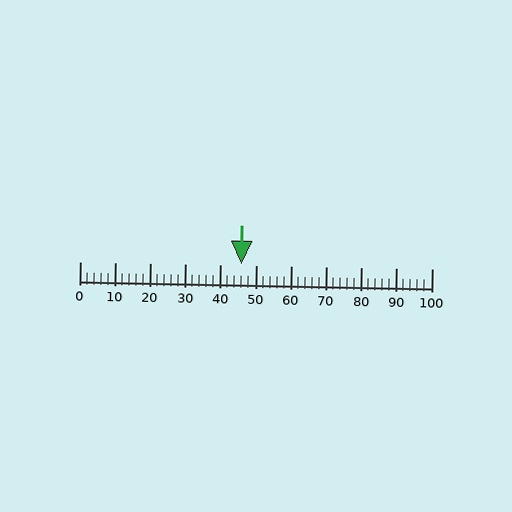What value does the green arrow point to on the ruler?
The green arrow points to approximately 46.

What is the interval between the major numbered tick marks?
The major tick marks are spaced 10 units apart.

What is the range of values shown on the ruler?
The ruler shows values from 0 to 100.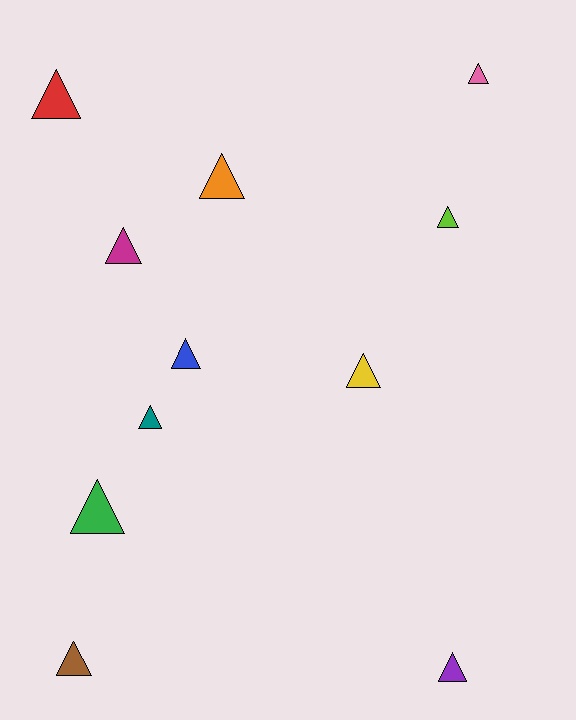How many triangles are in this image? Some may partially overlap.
There are 11 triangles.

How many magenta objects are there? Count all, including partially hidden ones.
There is 1 magenta object.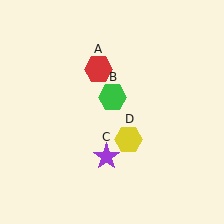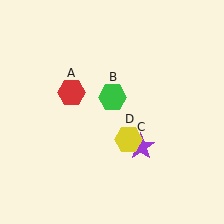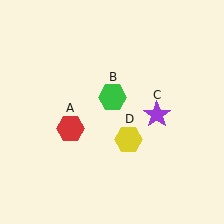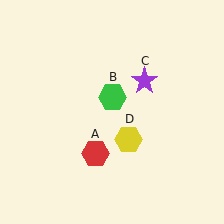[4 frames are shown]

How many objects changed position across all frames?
2 objects changed position: red hexagon (object A), purple star (object C).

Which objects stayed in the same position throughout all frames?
Green hexagon (object B) and yellow hexagon (object D) remained stationary.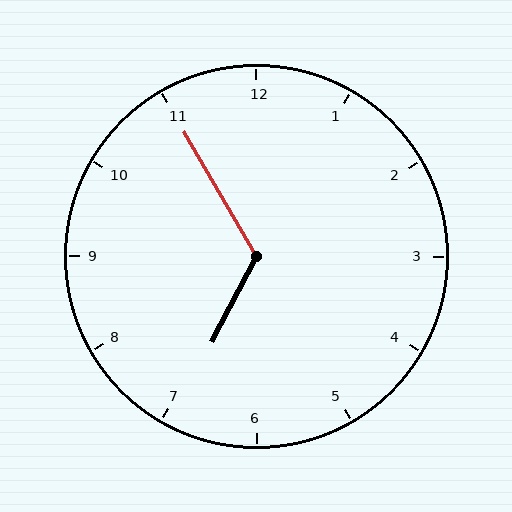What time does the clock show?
6:55.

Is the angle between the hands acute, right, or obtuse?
It is obtuse.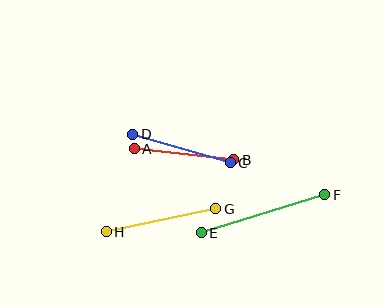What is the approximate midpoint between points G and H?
The midpoint is at approximately (161, 220) pixels.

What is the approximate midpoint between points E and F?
The midpoint is at approximately (263, 214) pixels.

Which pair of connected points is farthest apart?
Points E and F are farthest apart.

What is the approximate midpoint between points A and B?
The midpoint is at approximately (184, 154) pixels.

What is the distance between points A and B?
The distance is approximately 100 pixels.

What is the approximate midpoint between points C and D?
The midpoint is at approximately (182, 148) pixels.